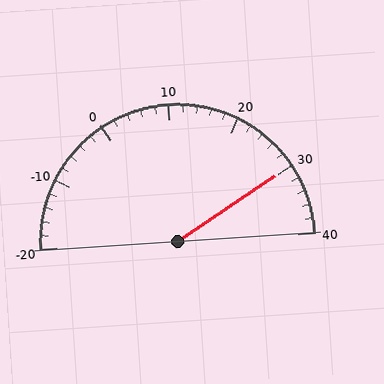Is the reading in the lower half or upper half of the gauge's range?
The reading is in the upper half of the range (-20 to 40).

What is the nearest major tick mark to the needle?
The nearest major tick mark is 30.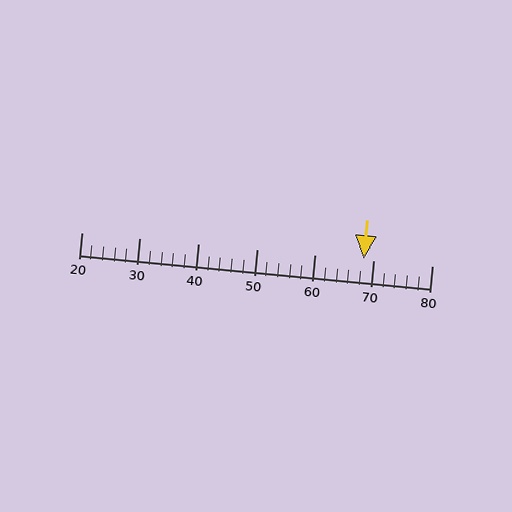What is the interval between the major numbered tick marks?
The major tick marks are spaced 10 units apart.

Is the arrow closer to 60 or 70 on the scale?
The arrow is closer to 70.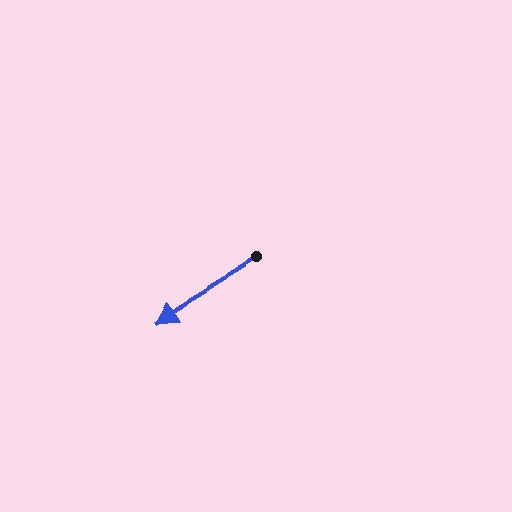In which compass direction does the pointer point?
Southwest.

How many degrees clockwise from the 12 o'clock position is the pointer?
Approximately 239 degrees.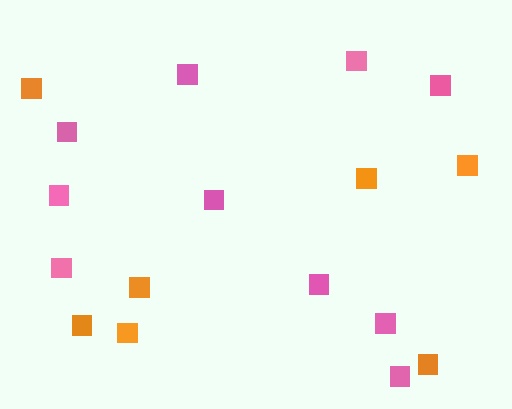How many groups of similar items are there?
There are 2 groups: one group of pink squares (10) and one group of orange squares (7).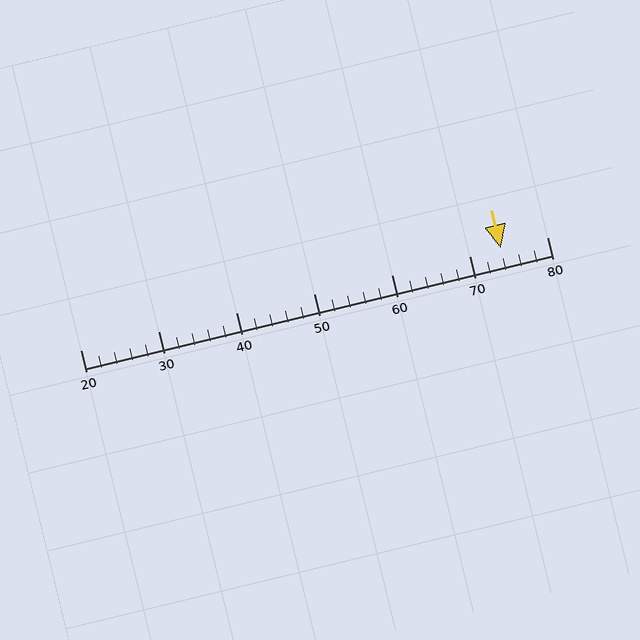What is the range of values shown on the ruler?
The ruler shows values from 20 to 80.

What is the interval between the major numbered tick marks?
The major tick marks are spaced 10 units apart.